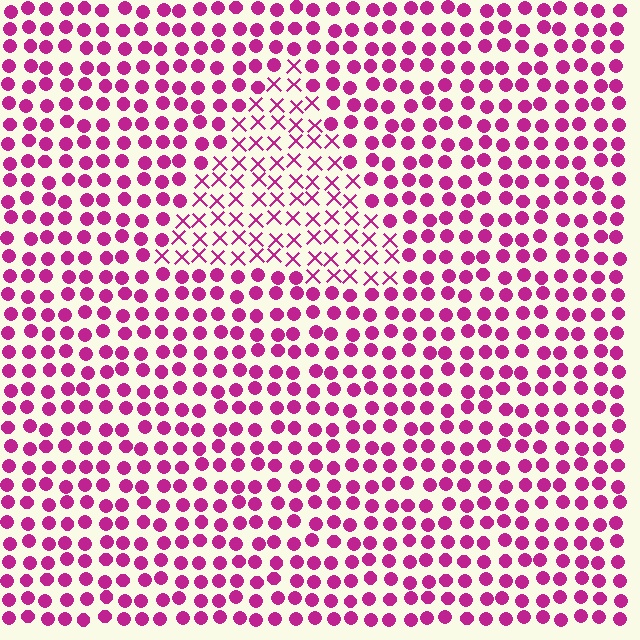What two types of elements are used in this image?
The image uses X marks inside the triangle region and circles outside it.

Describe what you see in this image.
The image is filled with small magenta elements arranged in a uniform grid. A triangle-shaped region contains X marks, while the surrounding area contains circles. The boundary is defined purely by the change in element shape.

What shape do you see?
I see a triangle.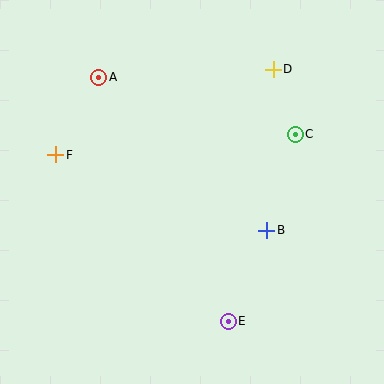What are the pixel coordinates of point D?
Point D is at (273, 69).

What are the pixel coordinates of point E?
Point E is at (228, 321).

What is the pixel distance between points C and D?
The distance between C and D is 69 pixels.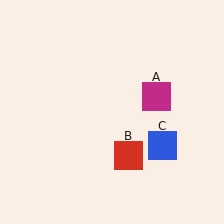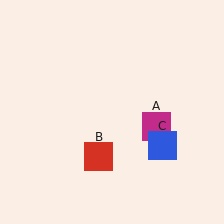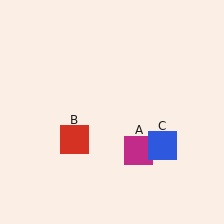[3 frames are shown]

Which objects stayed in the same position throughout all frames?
Blue square (object C) remained stationary.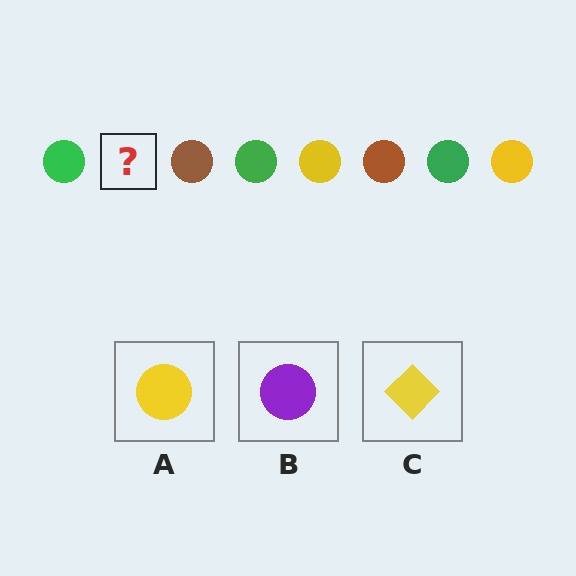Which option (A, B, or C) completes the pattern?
A.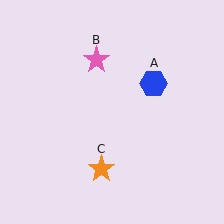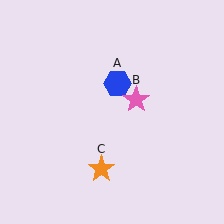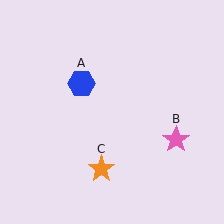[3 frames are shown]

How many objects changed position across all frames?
2 objects changed position: blue hexagon (object A), pink star (object B).